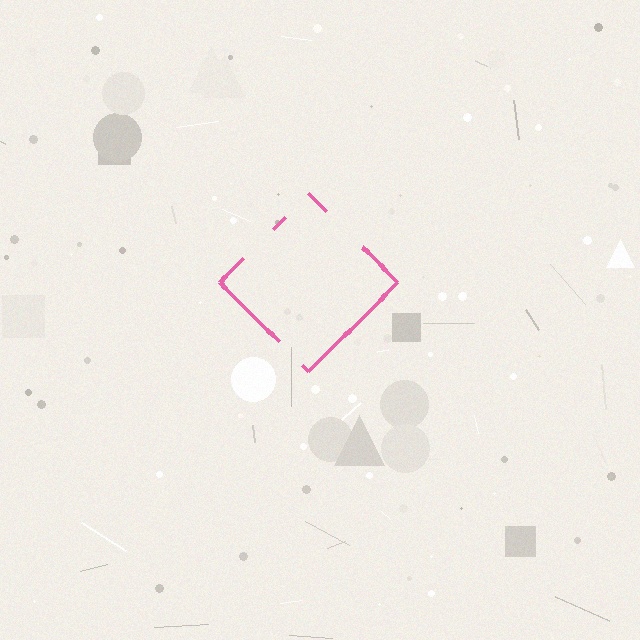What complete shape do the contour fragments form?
The contour fragments form a diamond.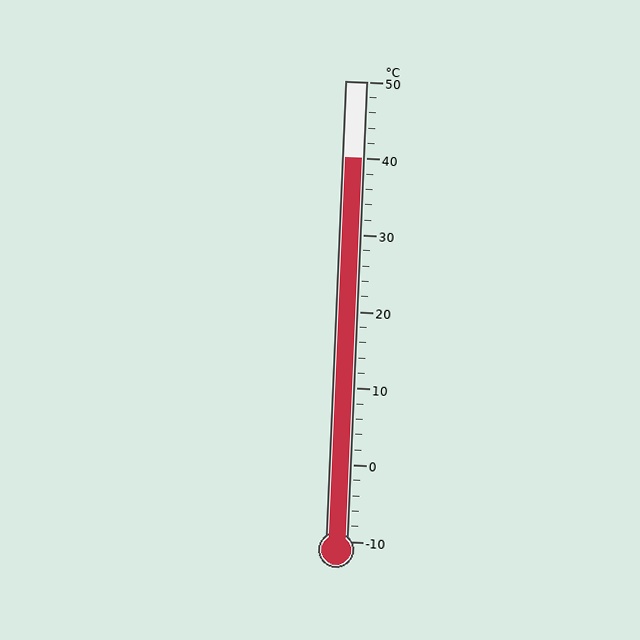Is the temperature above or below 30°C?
The temperature is above 30°C.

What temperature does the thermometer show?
The thermometer shows approximately 40°C.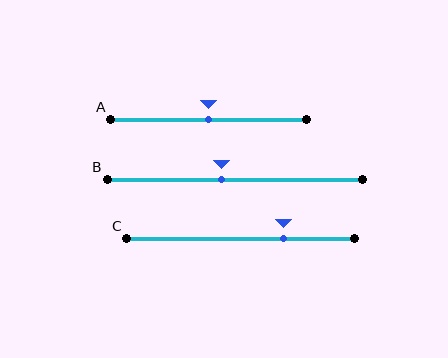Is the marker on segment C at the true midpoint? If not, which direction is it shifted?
No, the marker on segment C is shifted to the right by about 19% of the segment length.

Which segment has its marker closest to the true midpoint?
Segment A has its marker closest to the true midpoint.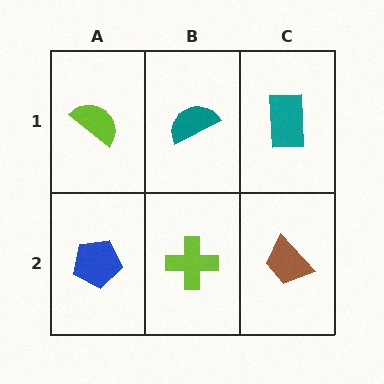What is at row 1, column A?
A lime semicircle.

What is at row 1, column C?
A teal rectangle.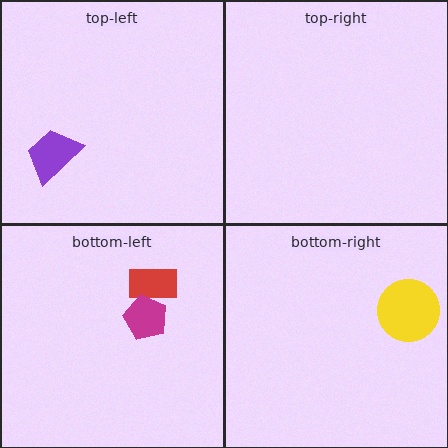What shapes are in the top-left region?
The purple trapezoid.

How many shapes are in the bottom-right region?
1.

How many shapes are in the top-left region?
1.